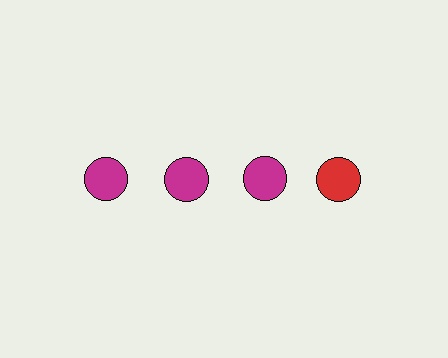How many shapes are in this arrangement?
There are 4 shapes arranged in a grid pattern.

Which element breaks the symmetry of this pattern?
The red circle in the top row, second from right column breaks the symmetry. All other shapes are magenta circles.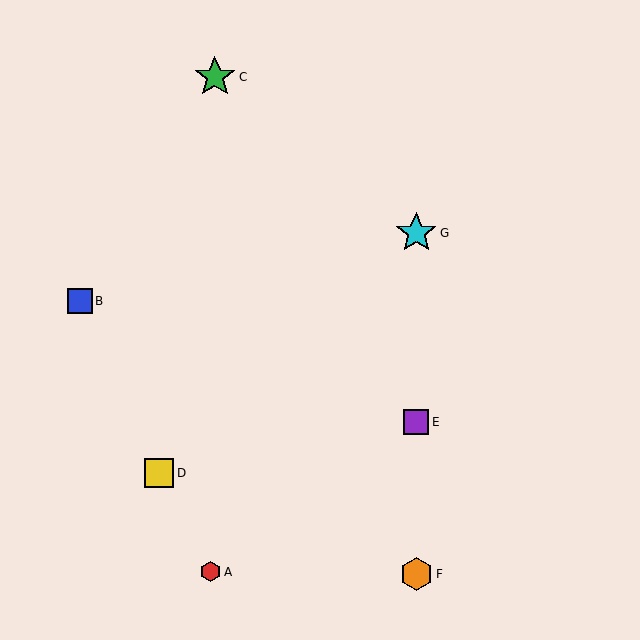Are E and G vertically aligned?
Yes, both are at x≈416.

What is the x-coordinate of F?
Object F is at x≈416.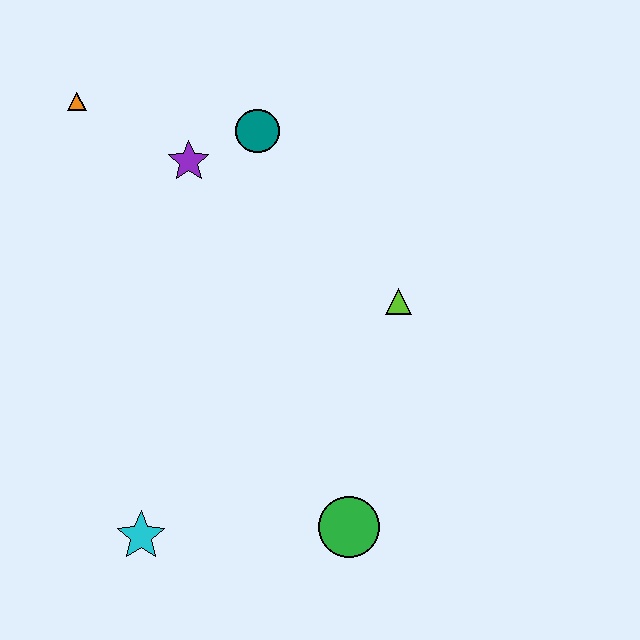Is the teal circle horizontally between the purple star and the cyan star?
No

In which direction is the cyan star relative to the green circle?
The cyan star is to the left of the green circle.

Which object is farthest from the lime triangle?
The orange triangle is farthest from the lime triangle.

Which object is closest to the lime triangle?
The teal circle is closest to the lime triangle.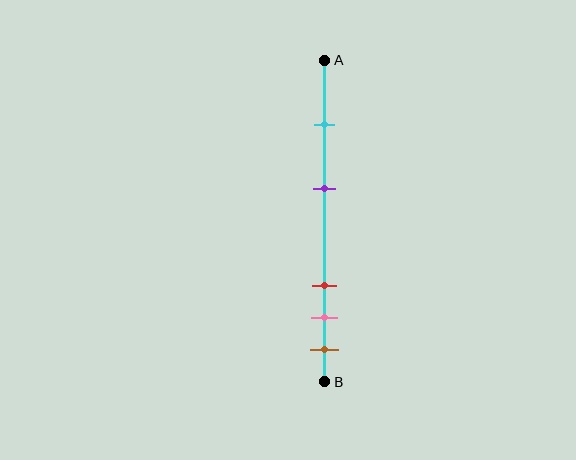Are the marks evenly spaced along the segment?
No, the marks are not evenly spaced.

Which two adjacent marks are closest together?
The pink and brown marks are the closest adjacent pair.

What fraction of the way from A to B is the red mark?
The red mark is approximately 70% (0.7) of the way from A to B.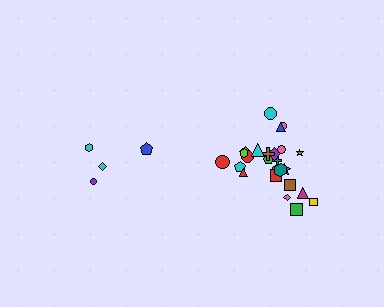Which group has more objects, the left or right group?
The right group.